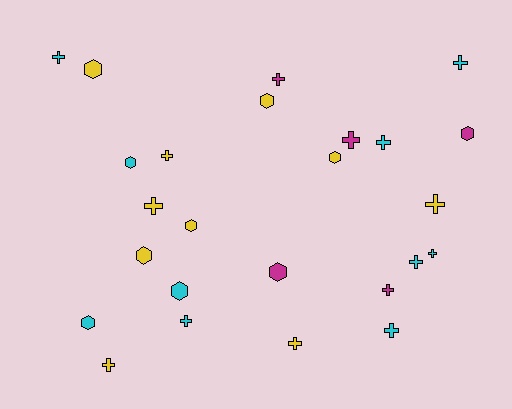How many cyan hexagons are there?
There are 3 cyan hexagons.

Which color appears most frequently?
Yellow, with 10 objects.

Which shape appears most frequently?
Cross, with 15 objects.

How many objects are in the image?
There are 25 objects.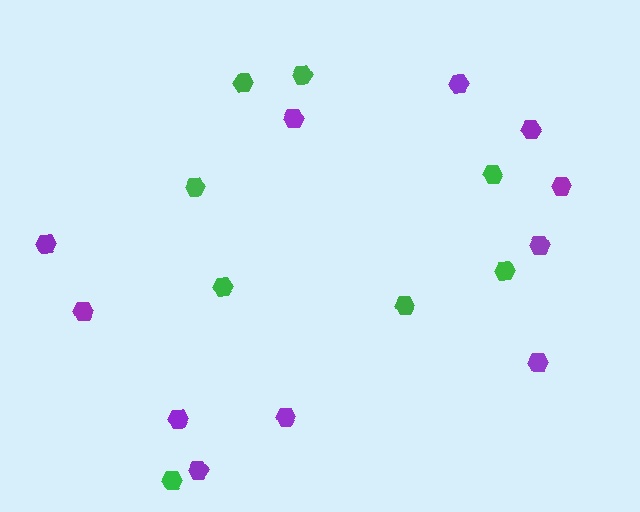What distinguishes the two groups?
There are 2 groups: one group of green hexagons (8) and one group of purple hexagons (11).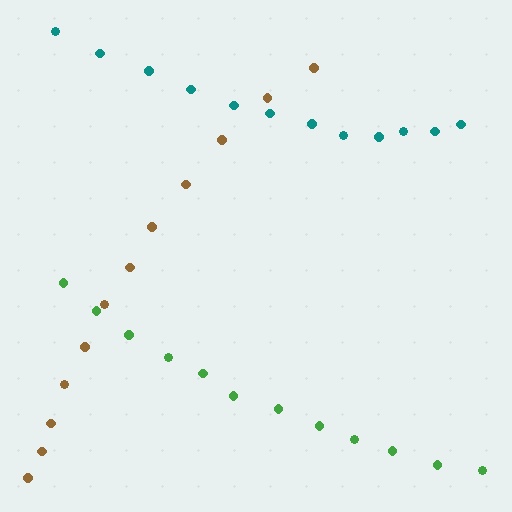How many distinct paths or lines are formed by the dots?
There are 3 distinct paths.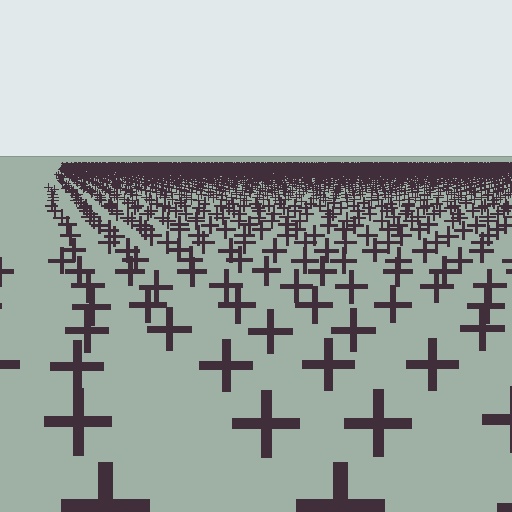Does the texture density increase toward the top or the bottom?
Density increases toward the top.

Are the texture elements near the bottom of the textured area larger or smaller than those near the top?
Larger. Near the bottom, elements are closer to the viewer and appear at a bigger on-screen size.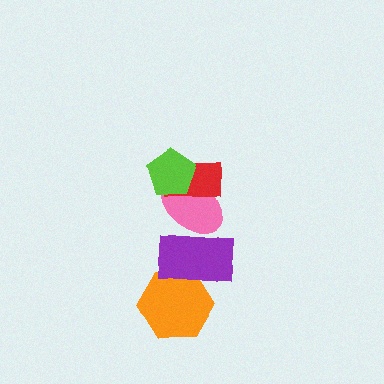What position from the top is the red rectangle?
The red rectangle is 2nd from the top.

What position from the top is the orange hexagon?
The orange hexagon is 5th from the top.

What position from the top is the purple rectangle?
The purple rectangle is 4th from the top.